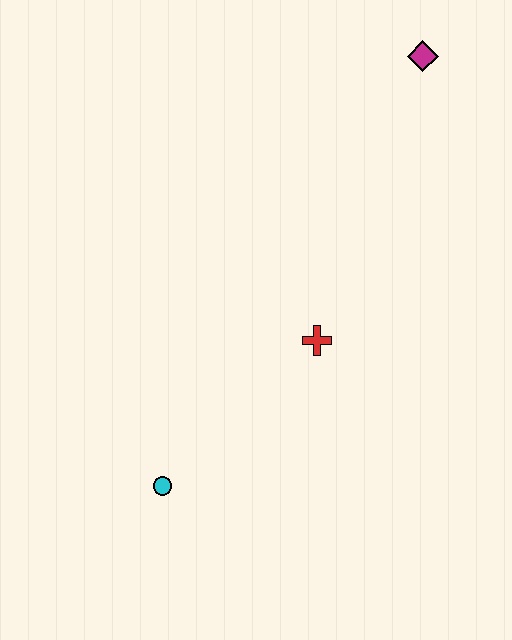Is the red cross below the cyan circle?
No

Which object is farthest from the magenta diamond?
The cyan circle is farthest from the magenta diamond.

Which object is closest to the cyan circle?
The red cross is closest to the cyan circle.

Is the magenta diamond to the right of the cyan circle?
Yes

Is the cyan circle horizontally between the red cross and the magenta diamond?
No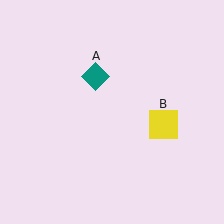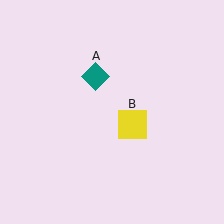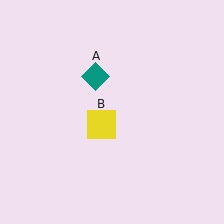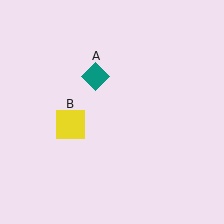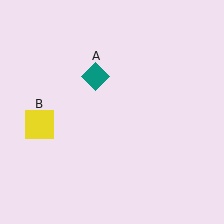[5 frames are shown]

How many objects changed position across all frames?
1 object changed position: yellow square (object B).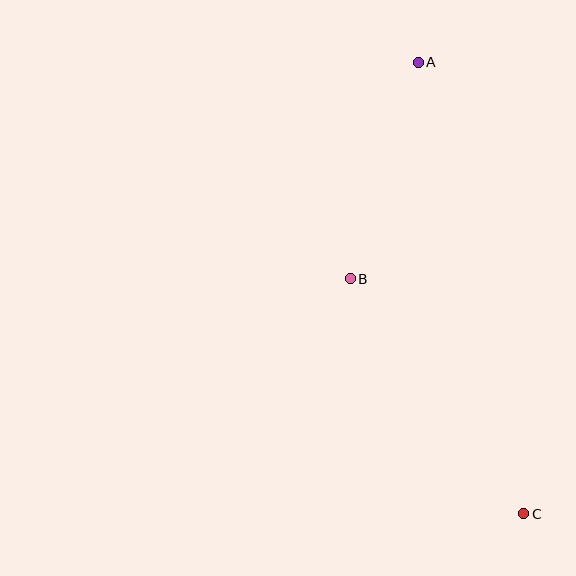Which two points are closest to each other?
Points A and B are closest to each other.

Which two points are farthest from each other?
Points A and C are farthest from each other.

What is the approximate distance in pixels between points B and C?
The distance between B and C is approximately 292 pixels.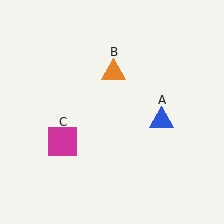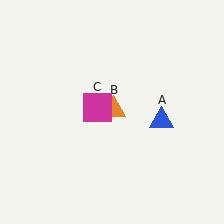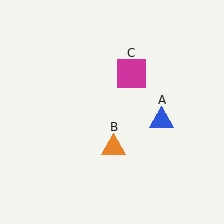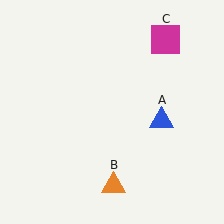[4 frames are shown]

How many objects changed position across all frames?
2 objects changed position: orange triangle (object B), magenta square (object C).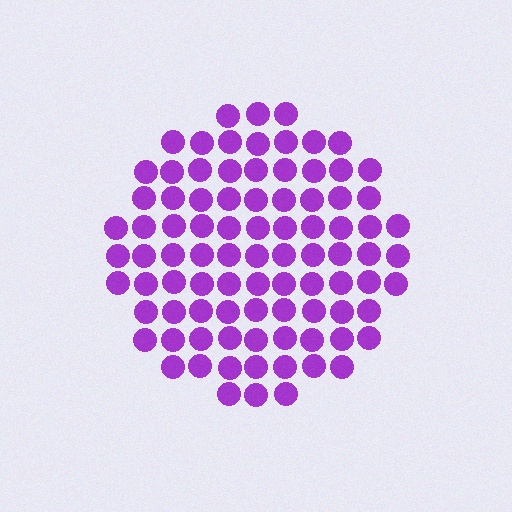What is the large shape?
The large shape is a circle.